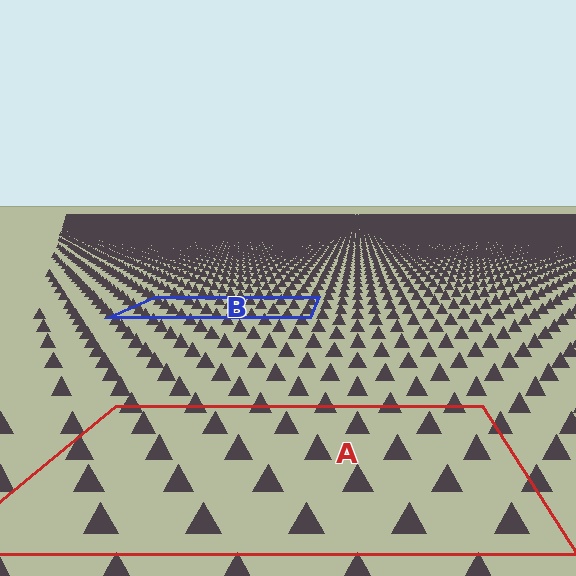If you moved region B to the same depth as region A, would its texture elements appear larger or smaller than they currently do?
They would appear larger. At a closer depth, the same texture elements are projected at a bigger on-screen size.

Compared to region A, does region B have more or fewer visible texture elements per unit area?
Region B has more texture elements per unit area — they are packed more densely because it is farther away.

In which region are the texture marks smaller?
The texture marks are smaller in region B, because it is farther away.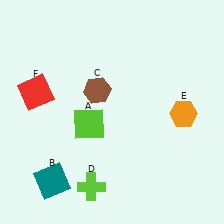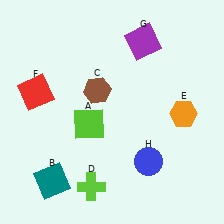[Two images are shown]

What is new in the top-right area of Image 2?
A purple square (G) was added in the top-right area of Image 2.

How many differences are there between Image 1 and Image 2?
There are 2 differences between the two images.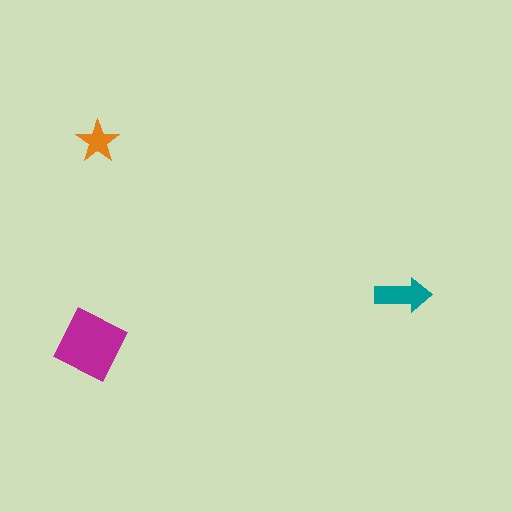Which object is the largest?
The magenta square.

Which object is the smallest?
The orange star.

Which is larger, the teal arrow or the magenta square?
The magenta square.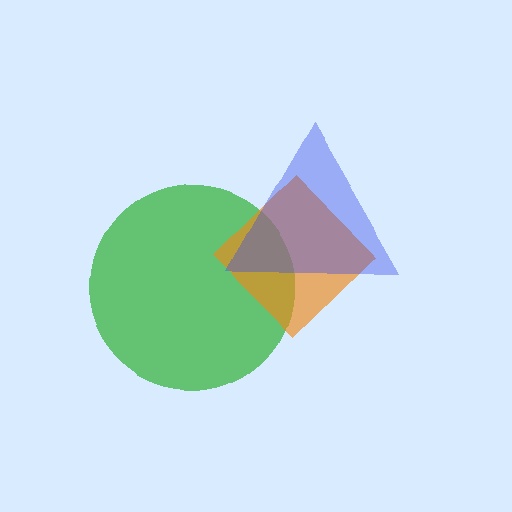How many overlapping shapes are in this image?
There are 3 overlapping shapes in the image.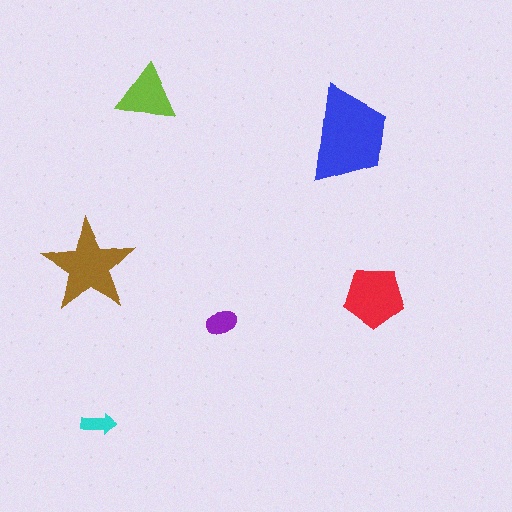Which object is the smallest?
The cyan arrow.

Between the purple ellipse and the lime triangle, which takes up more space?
The lime triangle.